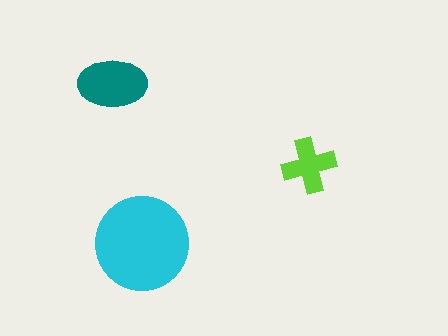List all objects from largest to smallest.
The cyan circle, the teal ellipse, the lime cross.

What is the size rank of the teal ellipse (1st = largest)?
2nd.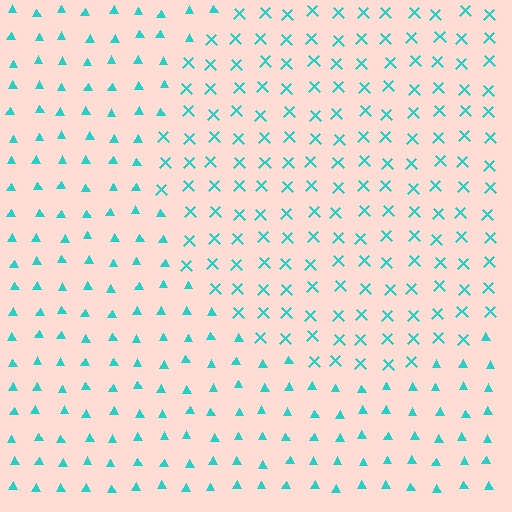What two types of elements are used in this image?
The image uses X marks inside the circle region and triangles outside it.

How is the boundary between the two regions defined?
The boundary is defined by a change in element shape: X marks inside vs. triangles outside. All elements share the same color and spacing.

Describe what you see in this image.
The image is filled with small cyan elements arranged in a uniform grid. A circle-shaped region contains X marks, while the surrounding area contains triangles. The boundary is defined purely by the change in element shape.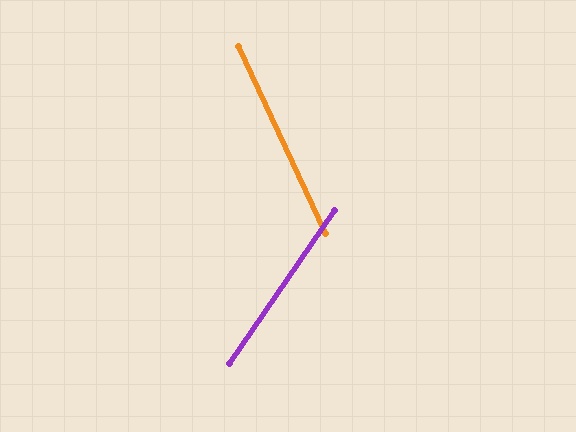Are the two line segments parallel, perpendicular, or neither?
Neither parallel nor perpendicular — they differ by about 59°.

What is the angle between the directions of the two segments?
Approximately 59 degrees.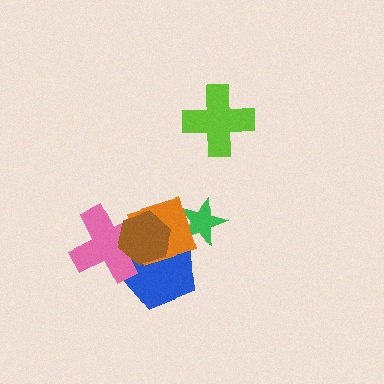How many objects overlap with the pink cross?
3 objects overlap with the pink cross.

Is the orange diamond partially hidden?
Yes, it is partially covered by another shape.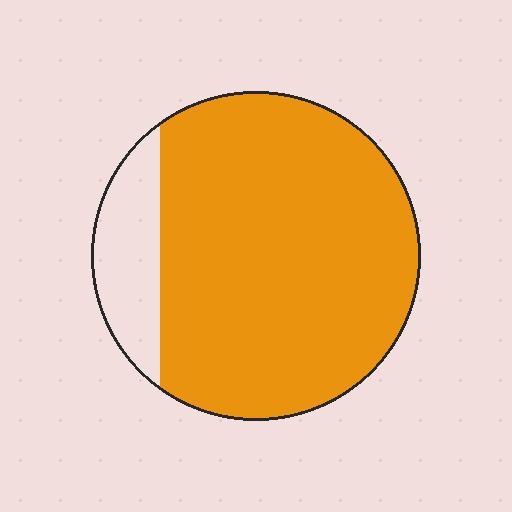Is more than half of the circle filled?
Yes.